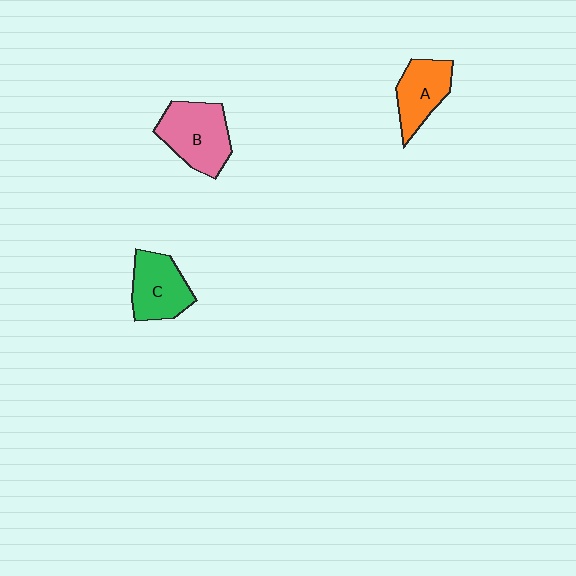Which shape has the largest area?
Shape B (pink).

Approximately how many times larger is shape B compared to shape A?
Approximately 1.3 times.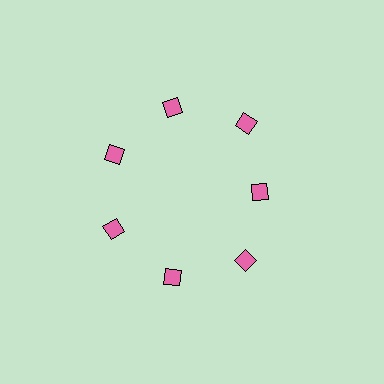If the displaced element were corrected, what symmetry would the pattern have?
It would have 7-fold rotational symmetry — the pattern would map onto itself every 51 degrees.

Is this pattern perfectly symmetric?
No. The 7 pink diamonds are arranged in a ring, but one element near the 3 o'clock position is pulled inward toward the center, breaking the 7-fold rotational symmetry.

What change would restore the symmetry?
The symmetry would be restored by moving it outward, back onto the ring so that all 7 diamonds sit at equal angles and equal distance from the center.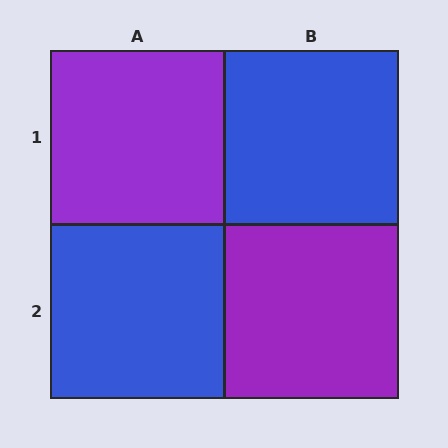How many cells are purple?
2 cells are purple.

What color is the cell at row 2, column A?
Blue.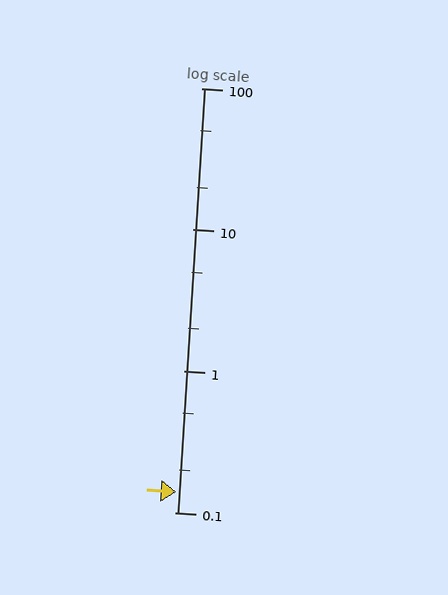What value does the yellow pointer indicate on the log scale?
The pointer indicates approximately 0.14.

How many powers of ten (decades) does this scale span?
The scale spans 3 decades, from 0.1 to 100.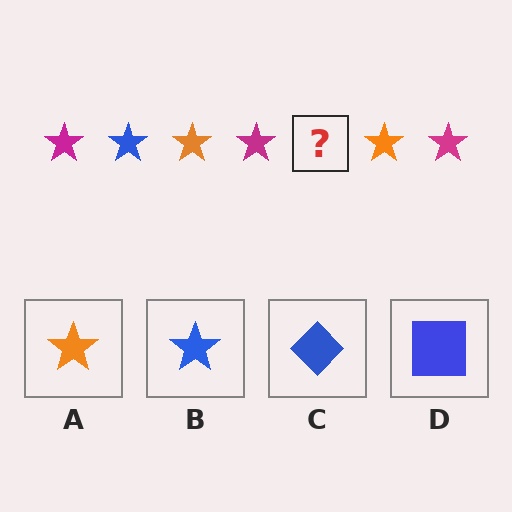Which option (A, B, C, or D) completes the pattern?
B.